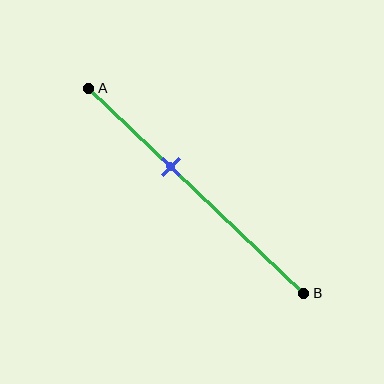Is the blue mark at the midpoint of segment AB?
No, the mark is at about 40% from A, not at the 50% midpoint.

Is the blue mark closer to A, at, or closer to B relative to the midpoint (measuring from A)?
The blue mark is closer to point A than the midpoint of segment AB.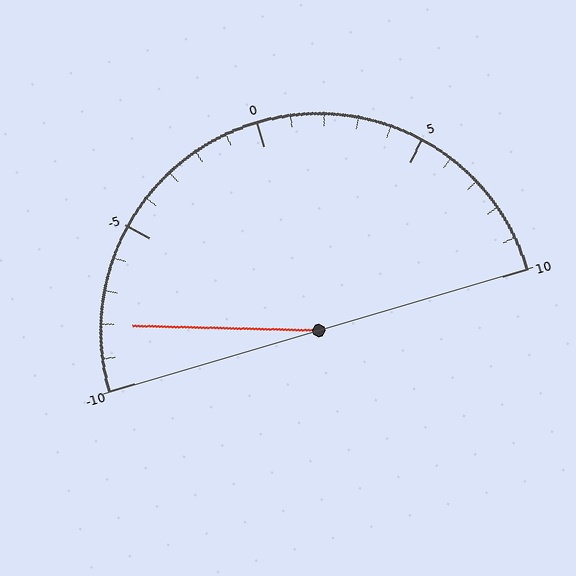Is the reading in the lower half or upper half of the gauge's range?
The reading is in the lower half of the range (-10 to 10).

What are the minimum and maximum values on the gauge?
The gauge ranges from -10 to 10.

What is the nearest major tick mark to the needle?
The nearest major tick mark is -10.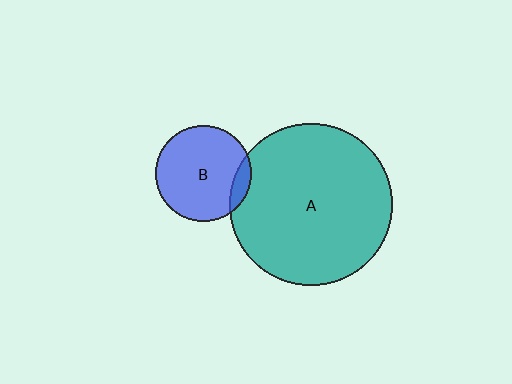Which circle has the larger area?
Circle A (teal).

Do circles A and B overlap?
Yes.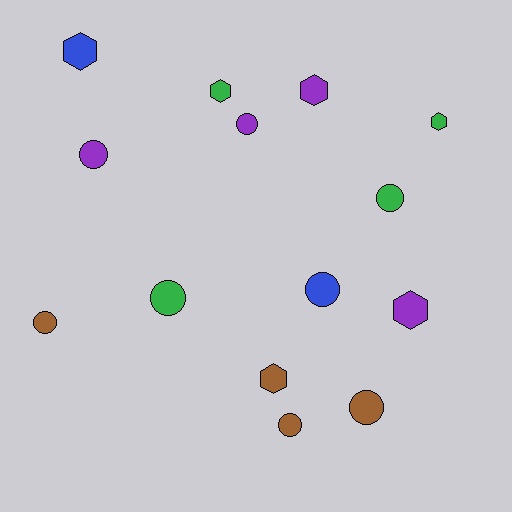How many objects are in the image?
There are 14 objects.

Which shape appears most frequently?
Circle, with 8 objects.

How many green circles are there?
There are 2 green circles.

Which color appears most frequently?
Purple, with 4 objects.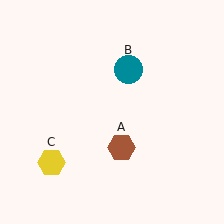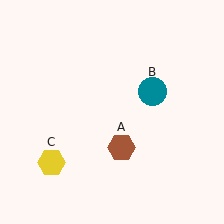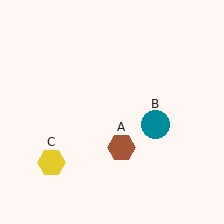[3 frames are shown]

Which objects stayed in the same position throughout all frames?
Brown hexagon (object A) and yellow hexagon (object C) remained stationary.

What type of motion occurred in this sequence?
The teal circle (object B) rotated clockwise around the center of the scene.